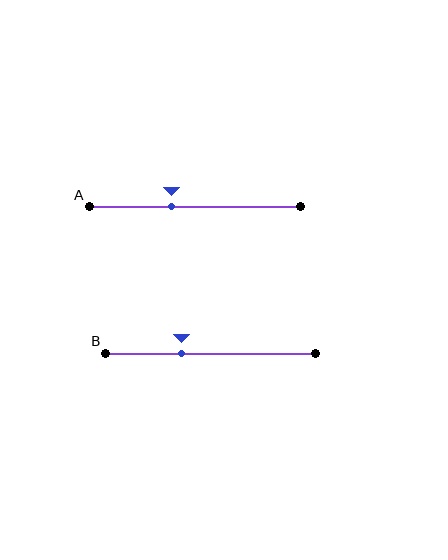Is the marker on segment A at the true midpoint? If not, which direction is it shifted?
No, the marker on segment A is shifted to the left by about 11% of the segment length.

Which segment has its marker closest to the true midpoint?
Segment A has its marker closest to the true midpoint.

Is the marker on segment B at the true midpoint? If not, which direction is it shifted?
No, the marker on segment B is shifted to the left by about 14% of the segment length.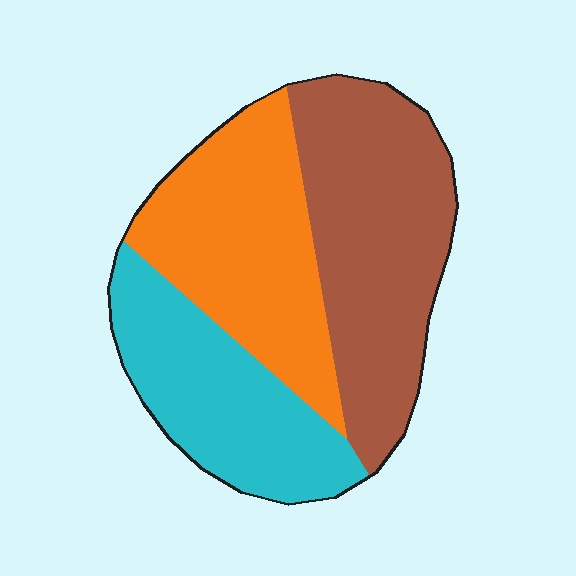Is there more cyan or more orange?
Orange.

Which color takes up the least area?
Cyan, at roughly 30%.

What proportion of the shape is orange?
Orange takes up about one third (1/3) of the shape.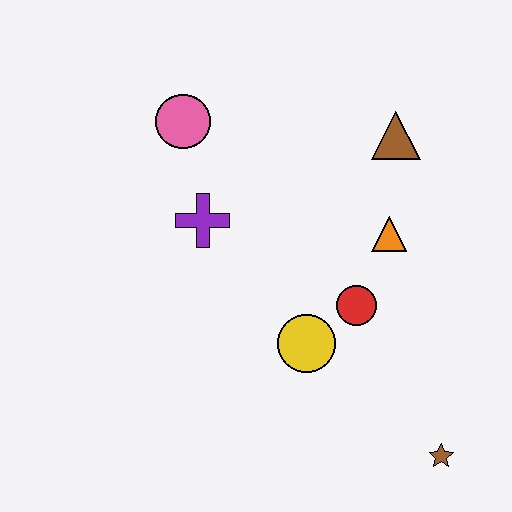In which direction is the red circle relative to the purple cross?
The red circle is to the right of the purple cross.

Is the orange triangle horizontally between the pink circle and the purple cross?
No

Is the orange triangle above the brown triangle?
No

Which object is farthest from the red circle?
The pink circle is farthest from the red circle.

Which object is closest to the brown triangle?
The orange triangle is closest to the brown triangle.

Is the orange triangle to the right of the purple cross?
Yes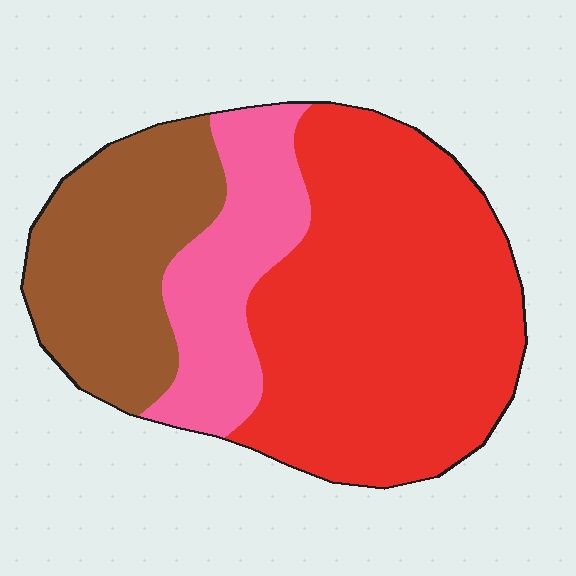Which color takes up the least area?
Pink, at roughly 20%.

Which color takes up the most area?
Red, at roughly 55%.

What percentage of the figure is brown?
Brown takes up about one quarter (1/4) of the figure.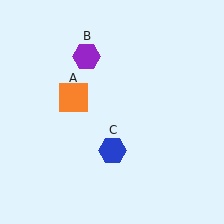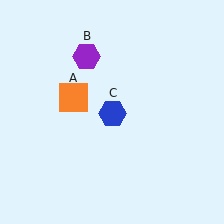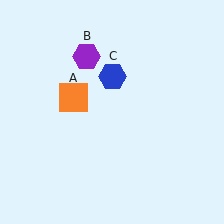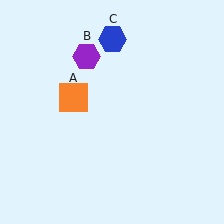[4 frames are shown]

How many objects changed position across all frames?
1 object changed position: blue hexagon (object C).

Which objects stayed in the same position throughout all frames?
Orange square (object A) and purple hexagon (object B) remained stationary.